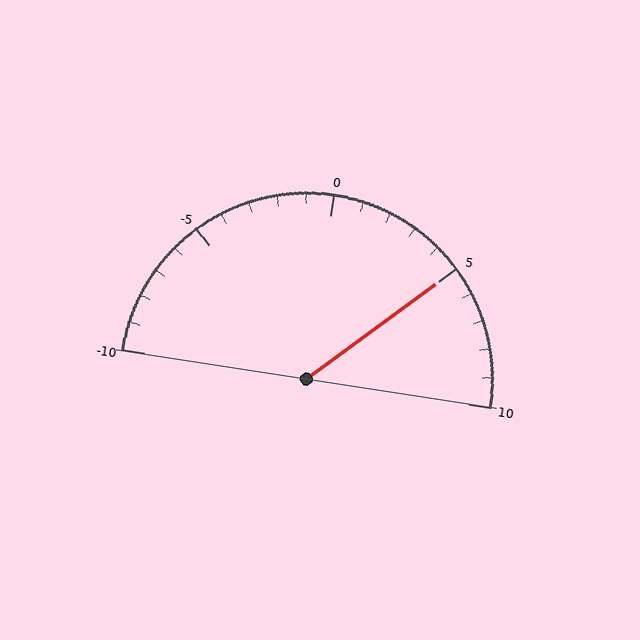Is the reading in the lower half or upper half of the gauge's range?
The reading is in the upper half of the range (-10 to 10).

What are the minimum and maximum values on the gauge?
The gauge ranges from -10 to 10.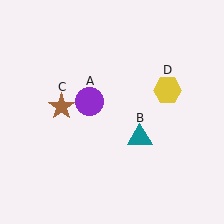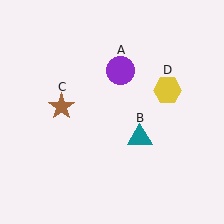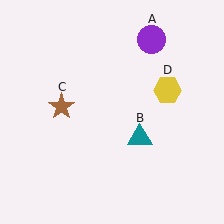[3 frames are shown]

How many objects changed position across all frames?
1 object changed position: purple circle (object A).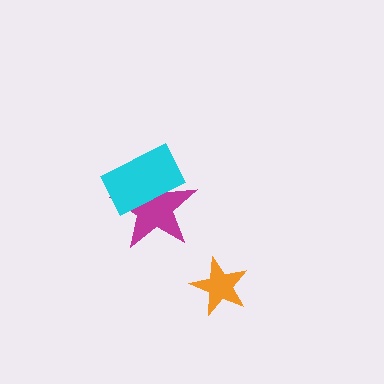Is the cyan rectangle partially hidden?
No, no other shape covers it.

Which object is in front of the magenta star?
The cyan rectangle is in front of the magenta star.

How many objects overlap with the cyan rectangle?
1 object overlaps with the cyan rectangle.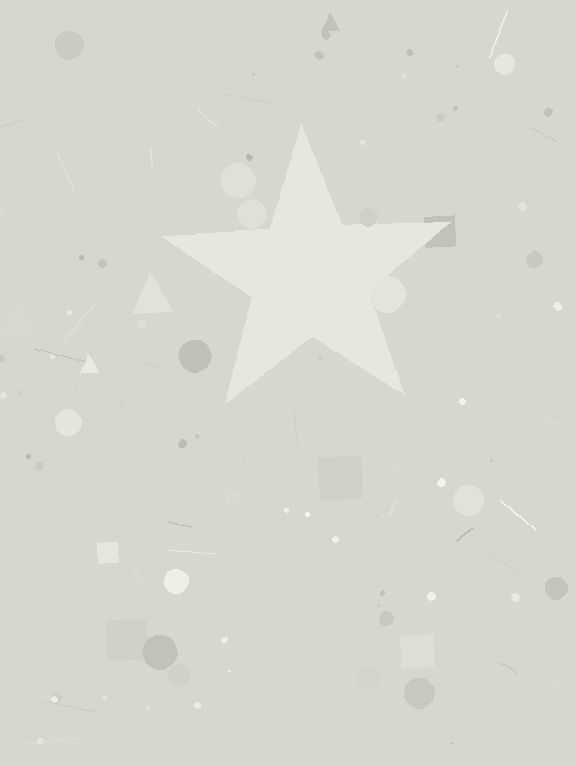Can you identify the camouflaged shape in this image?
The camouflaged shape is a star.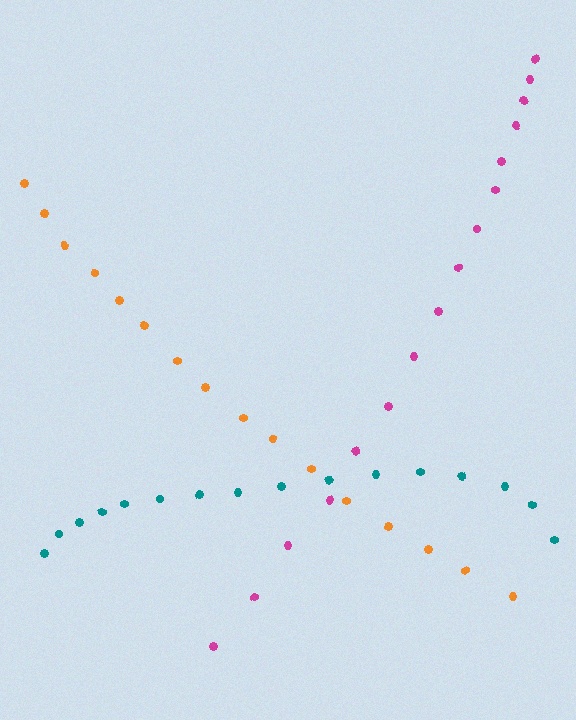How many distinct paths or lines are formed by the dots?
There are 3 distinct paths.